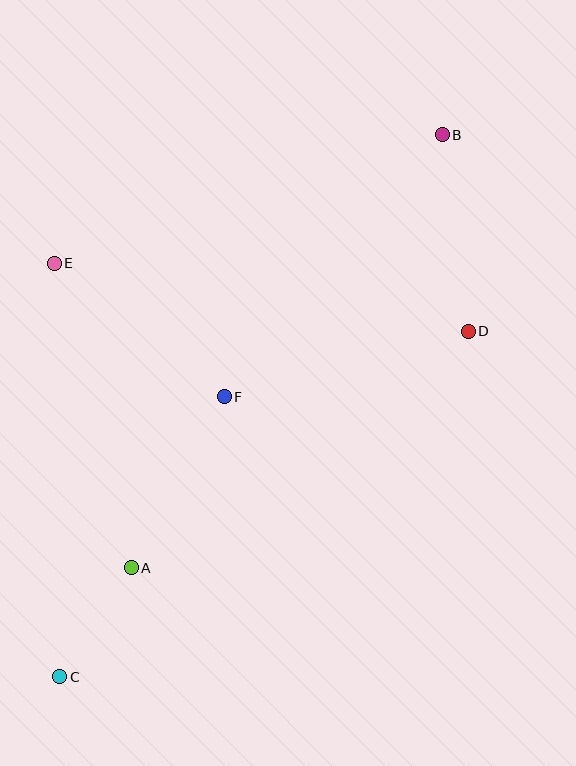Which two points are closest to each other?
Points A and C are closest to each other.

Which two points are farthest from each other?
Points B and C are farthest from each other.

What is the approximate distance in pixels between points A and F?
The distance between A and F is approximately 194 pixels.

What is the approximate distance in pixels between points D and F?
The distance between D and F is approximately 253 pixels.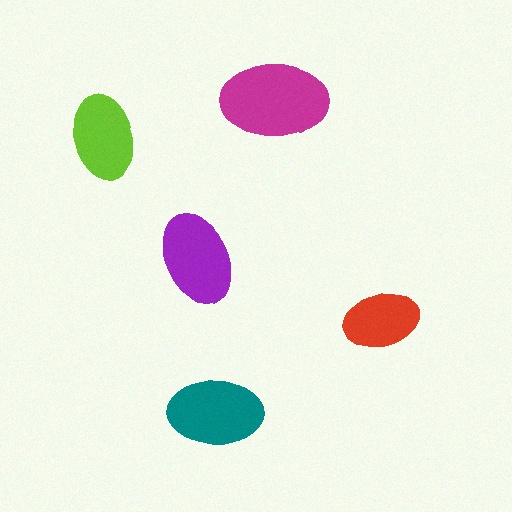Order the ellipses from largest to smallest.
the magenta one, the teal one, the purple one, the lime one, the red one.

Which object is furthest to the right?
The red ellipse is rightmost.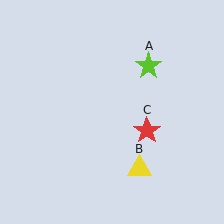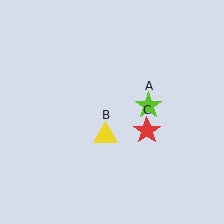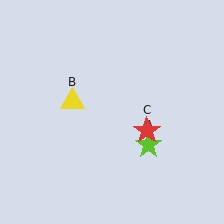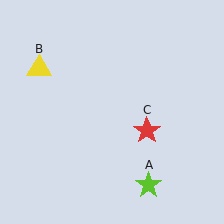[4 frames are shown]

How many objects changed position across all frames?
2 objects changed position: lime star (object A), yellow triangle (object B).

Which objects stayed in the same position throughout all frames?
Red star (object C) remained stationary.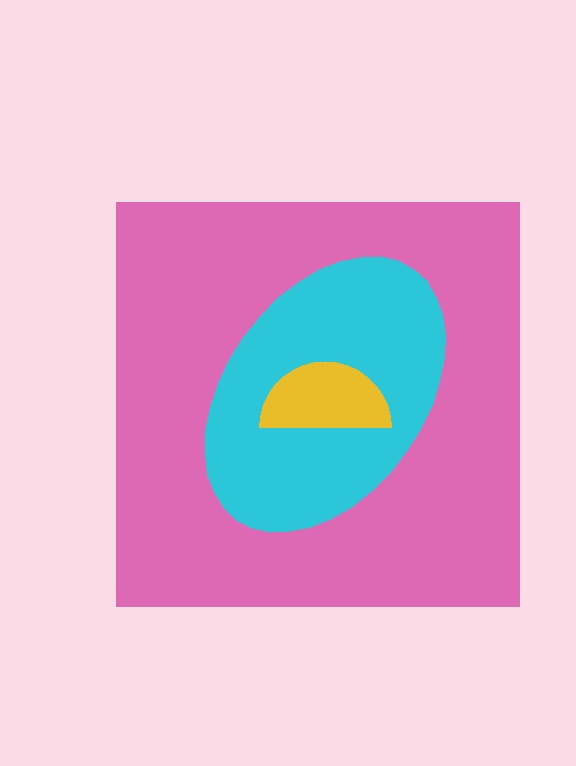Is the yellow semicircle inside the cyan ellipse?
Yes.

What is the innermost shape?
The yellow semicircle.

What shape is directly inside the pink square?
The cyan ellipse.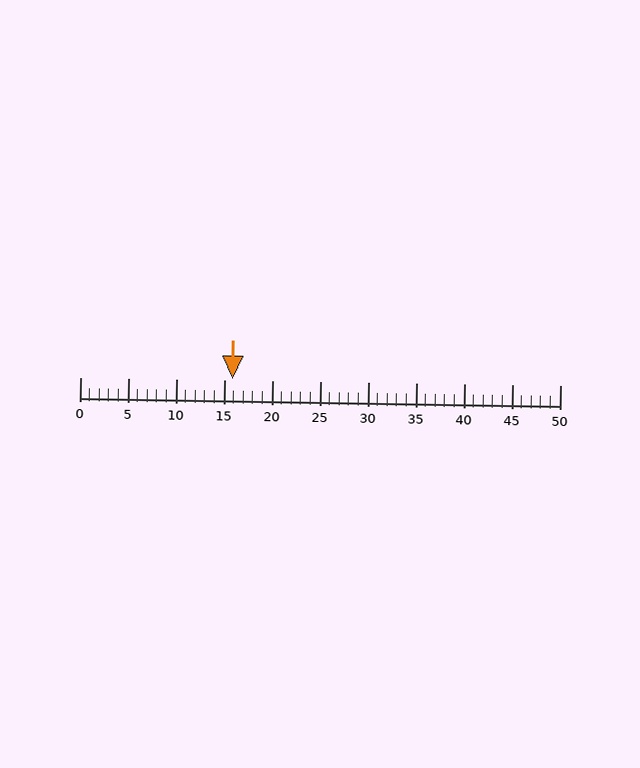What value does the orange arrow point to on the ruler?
The orange arrow points to approximately 16.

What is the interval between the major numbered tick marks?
The major tick marks are spaced 5 units apart.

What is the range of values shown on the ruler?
The ruler shows values from 0 to 50.